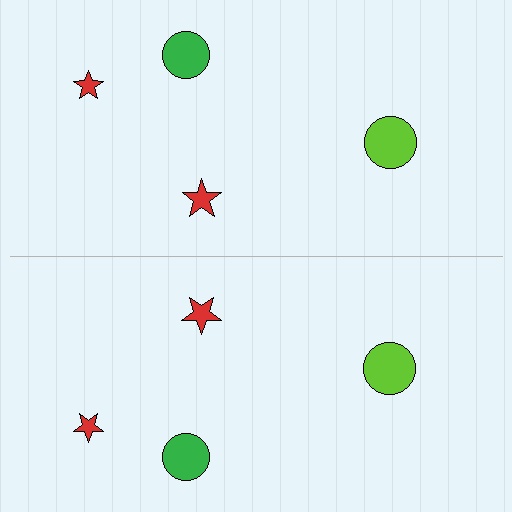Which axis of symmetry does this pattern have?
The pattern has a horizontal axis of symmetry running through the center of the image.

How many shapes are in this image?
There are 8 shapes in this image.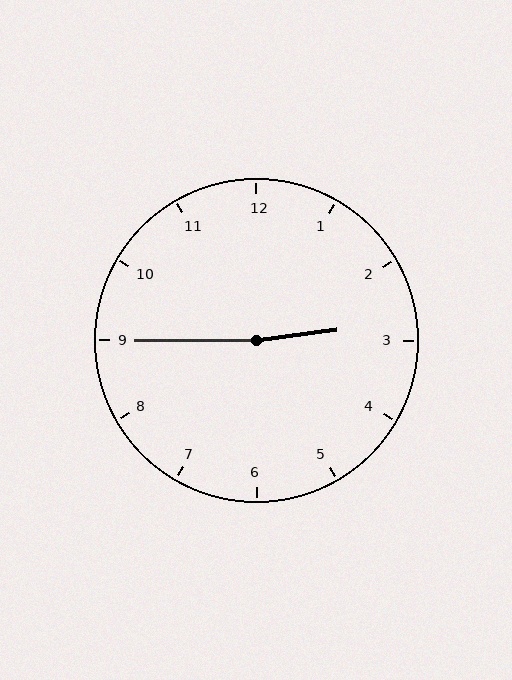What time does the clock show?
2:45.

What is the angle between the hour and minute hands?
Approximately 172 degrees.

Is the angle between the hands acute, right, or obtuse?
It is obtuse.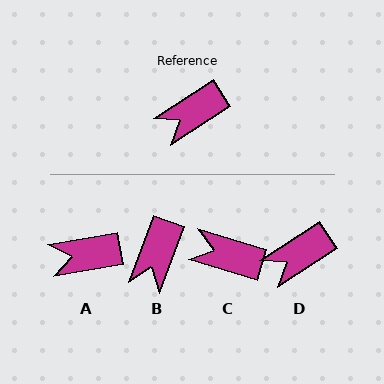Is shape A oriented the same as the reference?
No, it is off by about 23 degrees.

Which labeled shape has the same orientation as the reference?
D.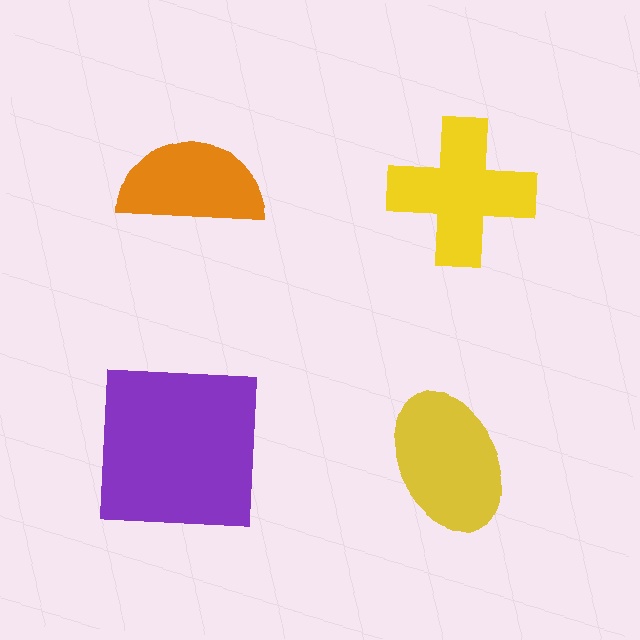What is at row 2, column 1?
A purple square.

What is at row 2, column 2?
A yellow ellipse.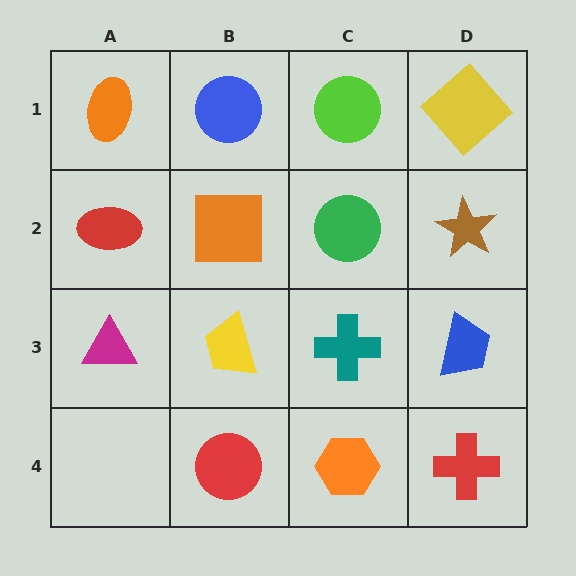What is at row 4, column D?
A red cross.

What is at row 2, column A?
A red ellipse.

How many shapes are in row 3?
4 shapes.